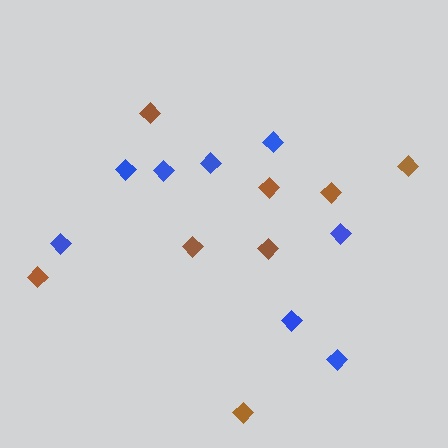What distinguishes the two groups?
There are 2 groups: one group of blue diamonds (8) and one group of brown diamonds (8).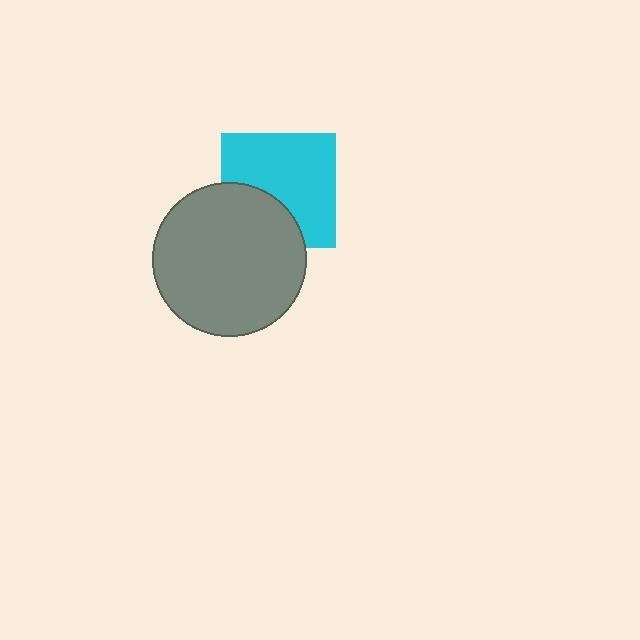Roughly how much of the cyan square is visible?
Most of it is visible (roughly 67%).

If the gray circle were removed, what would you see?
You would see the complete cyan square.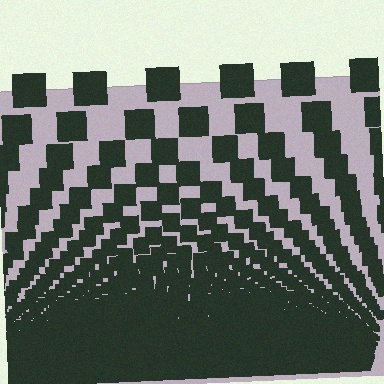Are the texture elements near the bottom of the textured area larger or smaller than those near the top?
Smaller. The gradient is inverted — elements near the bottom are smaller and denser.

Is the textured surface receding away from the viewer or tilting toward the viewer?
The surface appears to tilt toward the viewer. Texture elements get larger and sparser toward the top.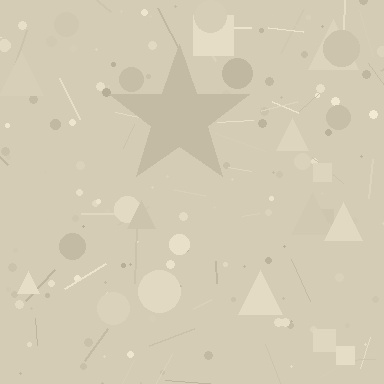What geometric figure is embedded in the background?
A star is embedded in the background.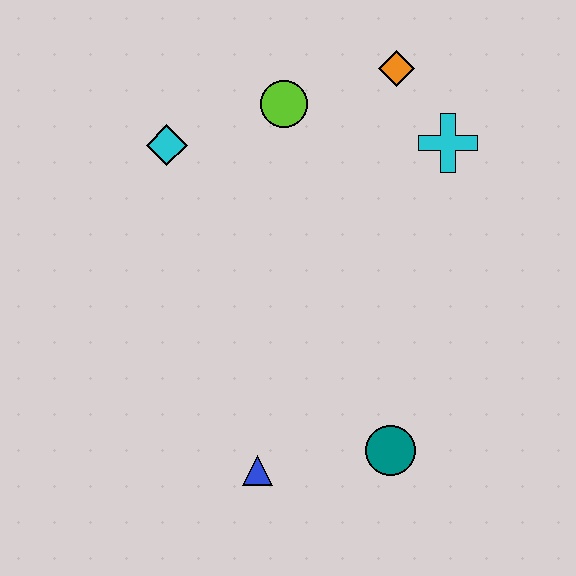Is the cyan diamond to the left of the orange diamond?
Yes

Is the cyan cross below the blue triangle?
No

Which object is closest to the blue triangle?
The teal circle is closest to the blue triangle.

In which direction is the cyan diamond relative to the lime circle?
The cyan diamond is to the left of the lime circle.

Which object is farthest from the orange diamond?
The blue triangle is farthest from the orange diamond.